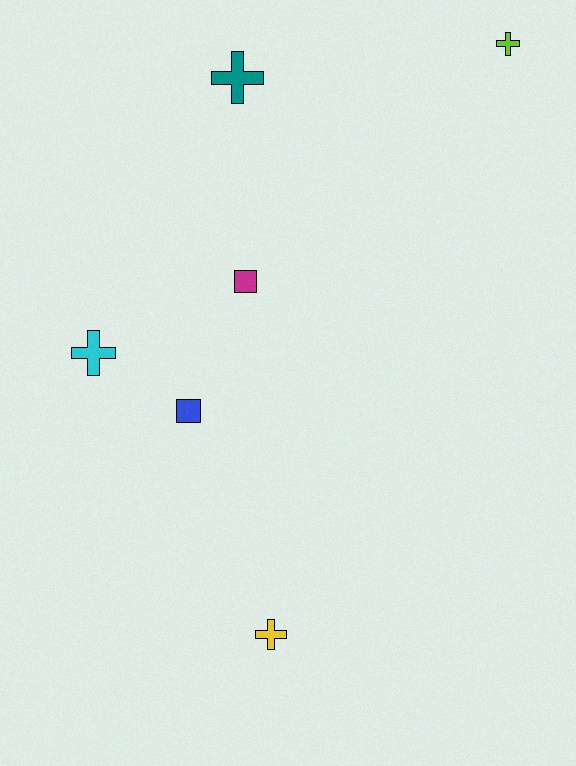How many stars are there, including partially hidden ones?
There are no stars.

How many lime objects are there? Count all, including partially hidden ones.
There is 1 lime object.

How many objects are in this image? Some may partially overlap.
There are 6 objects.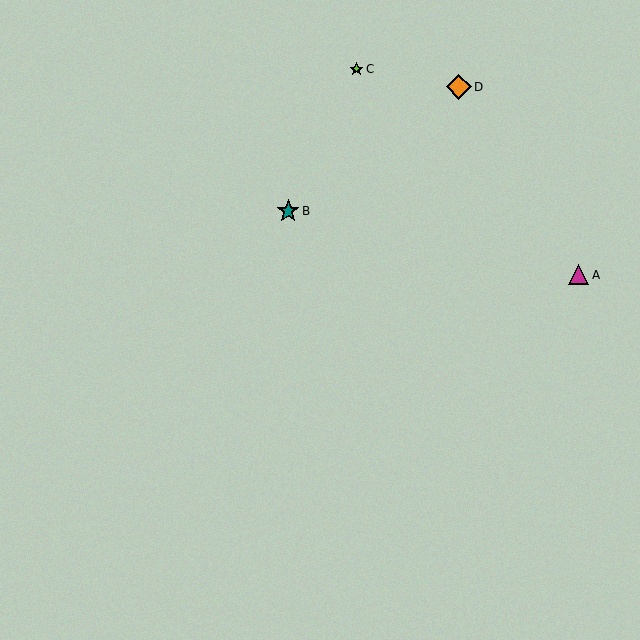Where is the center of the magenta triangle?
The center of the magenta triangle is at (578, 275).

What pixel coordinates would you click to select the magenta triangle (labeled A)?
Click at (578, 275) to select the magenta triangle A.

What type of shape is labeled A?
Shape A is a magenta triangle.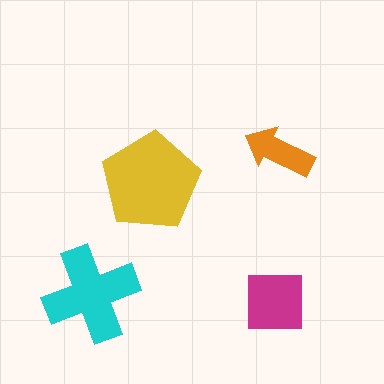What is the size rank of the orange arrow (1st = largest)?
4th.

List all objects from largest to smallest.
The yellow pentagon, the cyan cross, the magenta square, the orange arrow.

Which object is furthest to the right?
The orange arrow is rightmost.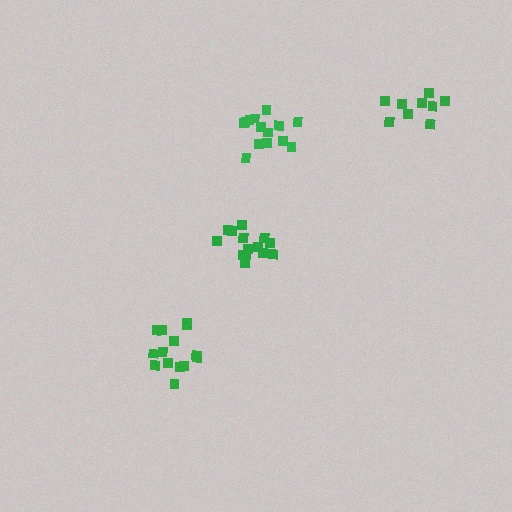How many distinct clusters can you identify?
There are 4 distinct clusters.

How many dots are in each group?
Group 1: 9 dots, Group 2: 14 dots, Group 3: 14 dots, Group 4: 14 dots (51 total).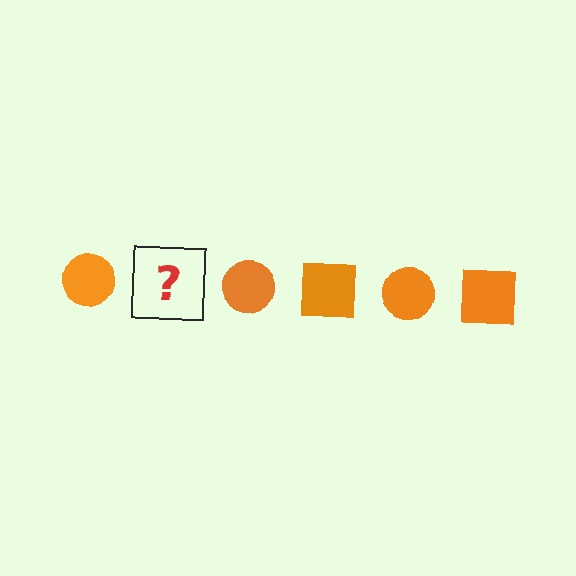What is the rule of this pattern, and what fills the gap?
The rule is that the pattern cycles through circle, square shapes in orange. The gap should be filled with an orange square.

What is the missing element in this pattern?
The missing element is an orange square.